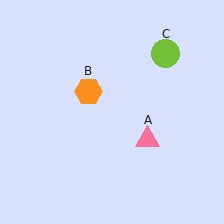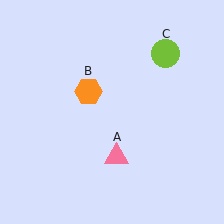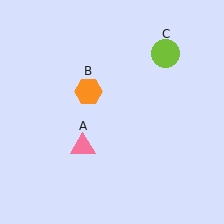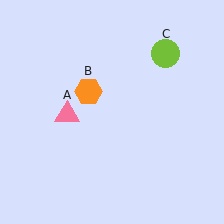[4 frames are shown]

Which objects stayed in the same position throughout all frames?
Orange hexagon (object B) and lime circle (object C) remained stationary.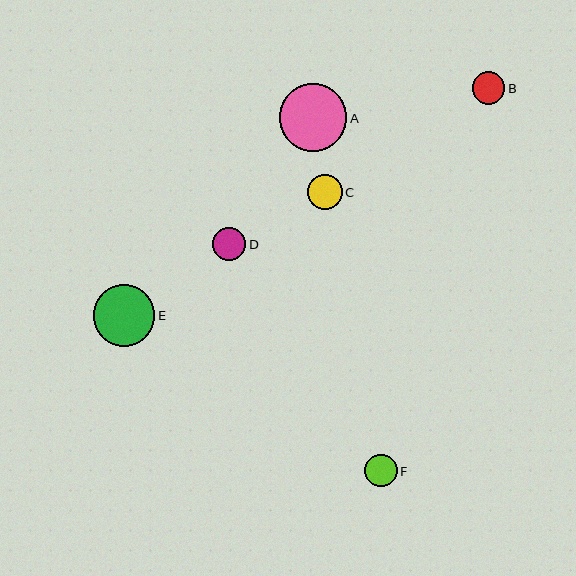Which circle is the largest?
Circle A is the largest with a size of approximately 67 pixels.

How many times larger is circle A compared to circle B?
Circle A is approximately 2.1 times the size of circle B.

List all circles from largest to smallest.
From largest to smallest: A, E, C, D, B, F.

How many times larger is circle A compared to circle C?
Circle A is approximately 2.0 times the size of circle C.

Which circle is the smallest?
Circle F is the smallest with a size of approximately 32 pixels.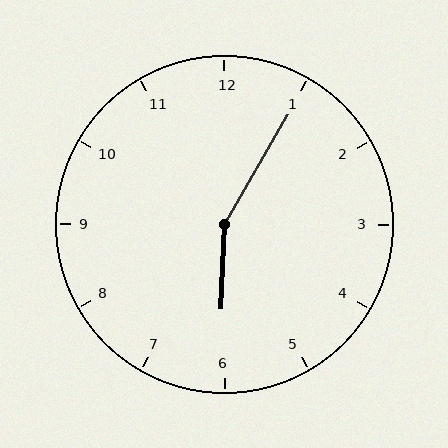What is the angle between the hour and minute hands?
Approximately 152 degrees.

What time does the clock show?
6:05.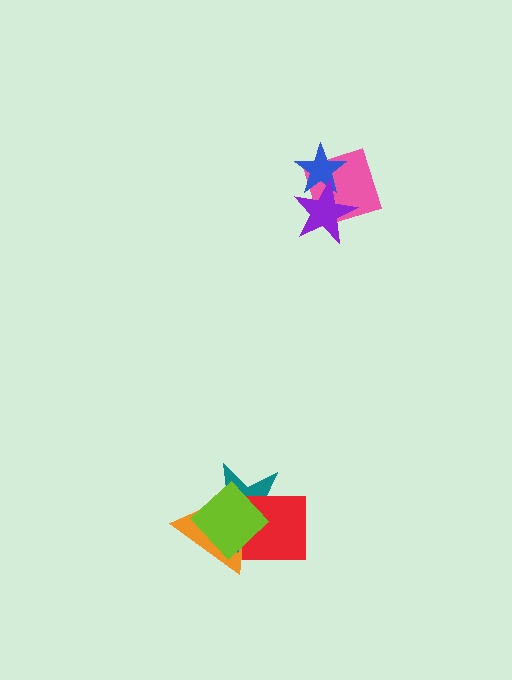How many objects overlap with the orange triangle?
3 objects overlap with the orange triangle.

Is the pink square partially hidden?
Yes, it is partially covered by another shape.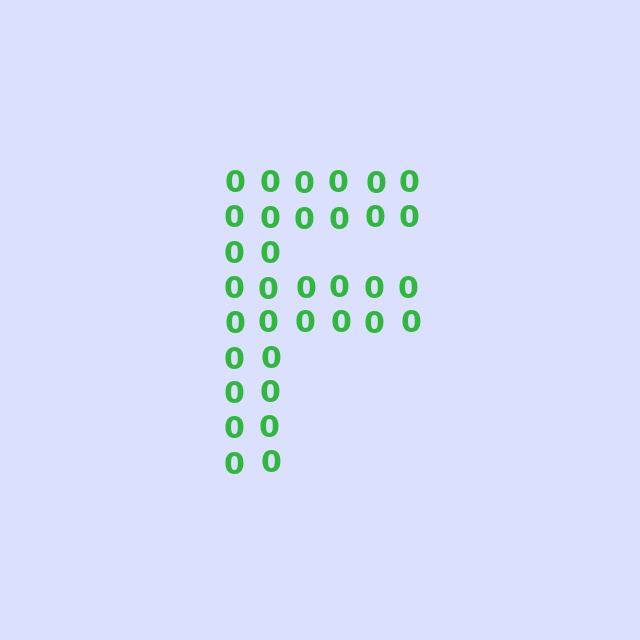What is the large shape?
The large shape is the letter F.